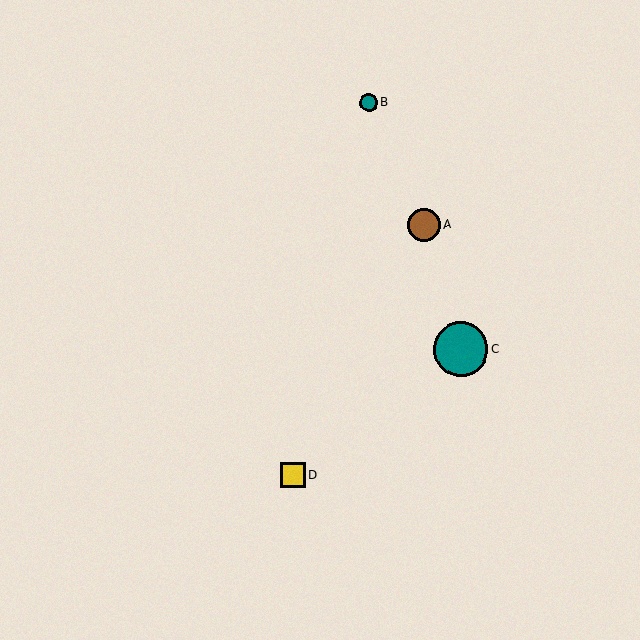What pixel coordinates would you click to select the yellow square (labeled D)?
Click at (292, 475) to select the yellow square D.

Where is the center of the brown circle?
The center of the brown circle is at (424, 225).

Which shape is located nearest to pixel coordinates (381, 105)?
The teal circle (labeled B) at (369, 103) is nearest to that location.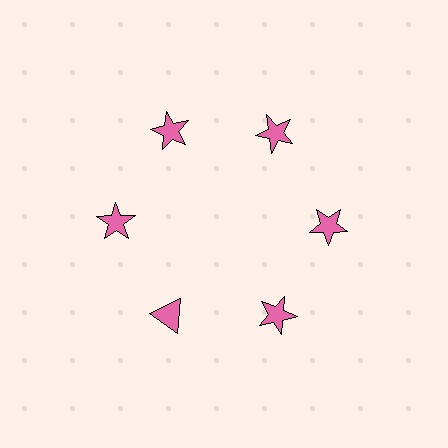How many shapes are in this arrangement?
There are 6 shapes arranged in a ring pattern.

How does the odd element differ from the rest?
It has a different shape: triangle instead of star.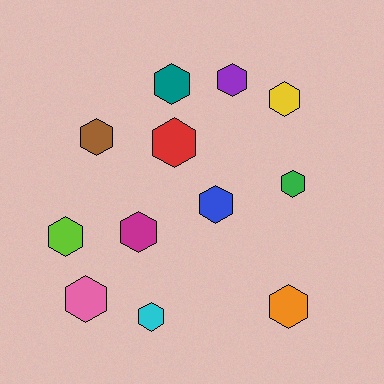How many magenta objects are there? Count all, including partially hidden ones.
There is 1 magenta object.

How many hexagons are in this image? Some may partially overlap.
There are 12 hexagons.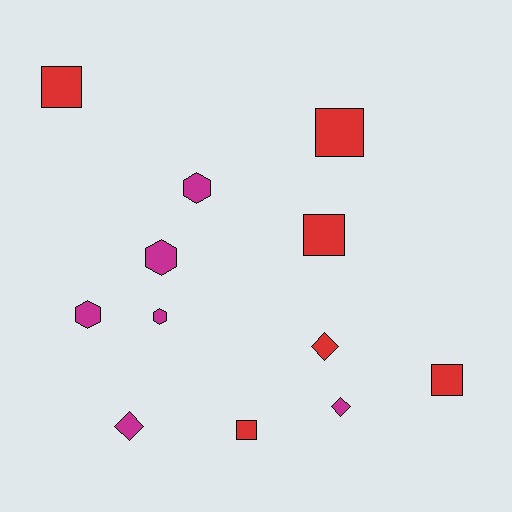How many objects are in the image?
There are 12 objects.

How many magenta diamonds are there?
There are 2 magenta diamonds.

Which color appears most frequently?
Magenta, with 6 objects.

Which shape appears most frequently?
Square, with 5 objects.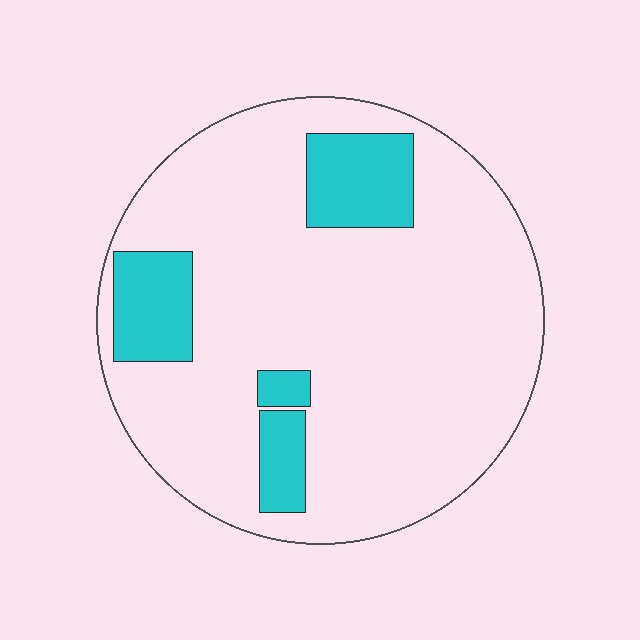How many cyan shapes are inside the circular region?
4.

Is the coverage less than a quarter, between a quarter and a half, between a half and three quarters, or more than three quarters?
Less than a quarter.